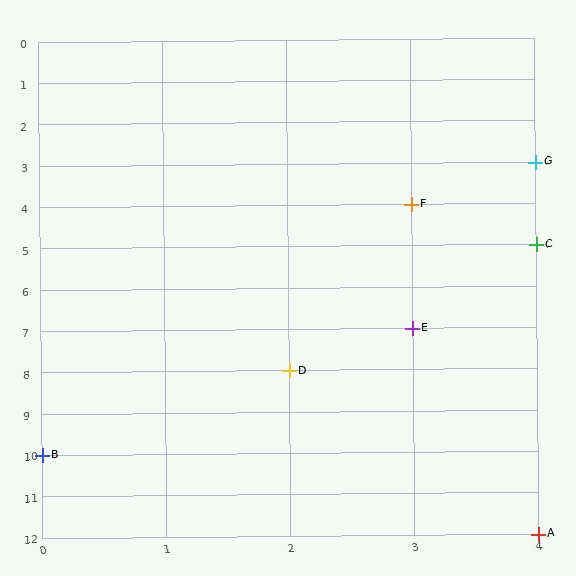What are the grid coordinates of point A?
Point A is at grid coordinates (4, 12).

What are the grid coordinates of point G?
Point G is at grid coordinates (4, 3).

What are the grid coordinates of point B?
Point B is at grid coordinates (0, 10).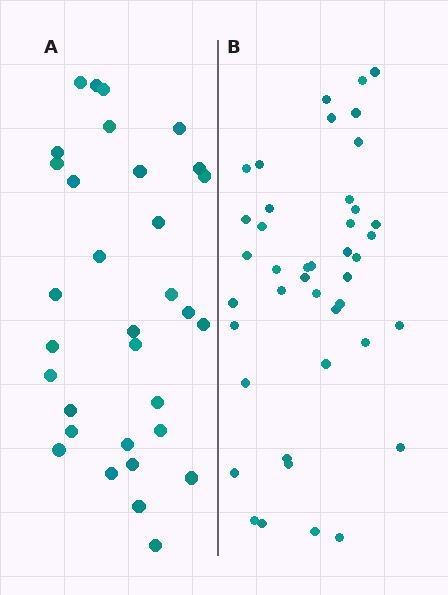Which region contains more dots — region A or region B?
Region B (the right region) has more dots.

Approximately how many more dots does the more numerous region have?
Region B has roughly 10 or so more dots than region A.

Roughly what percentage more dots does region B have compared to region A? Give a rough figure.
About 30% more.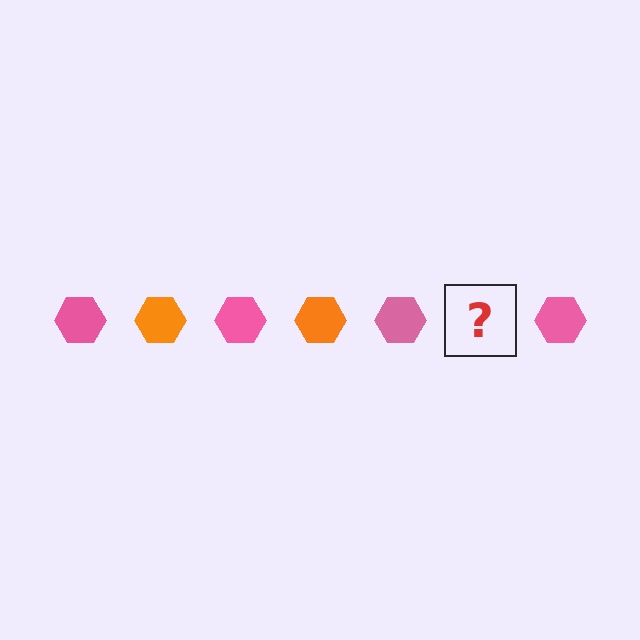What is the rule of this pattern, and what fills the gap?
The rule is that the pattern cycles through pink, orange hexagons. The gap should be filled with an orange hexagon.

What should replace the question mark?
The question mark should be replaced with an orange hexagon.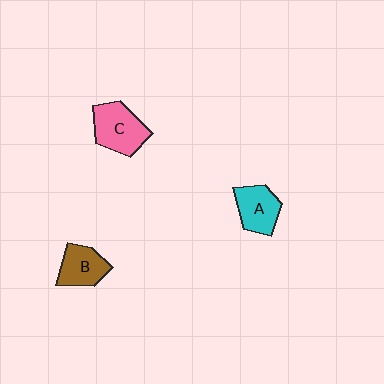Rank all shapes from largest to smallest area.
From largest to smallest: C (pink), A (cyan), B (brown).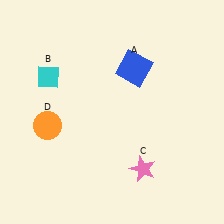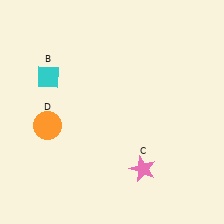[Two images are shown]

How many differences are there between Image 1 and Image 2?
There is 1 difference between the two images.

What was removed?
The blue square (A) was removed in Image 2.